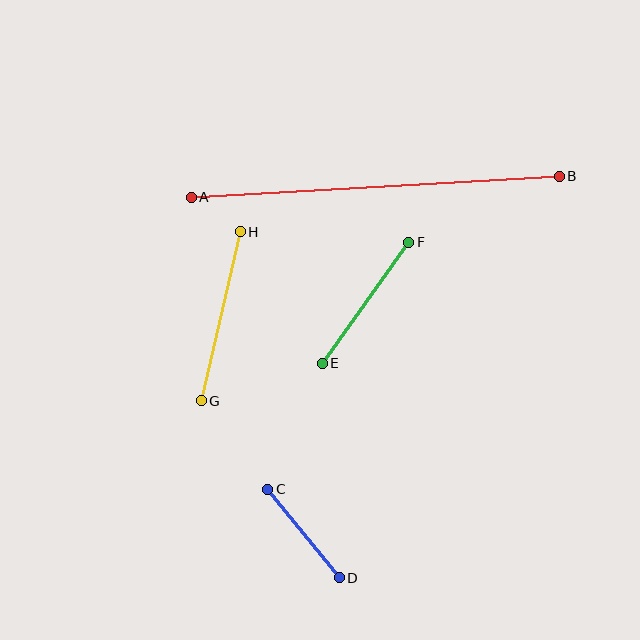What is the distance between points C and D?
The distance is approximately 114 pixels.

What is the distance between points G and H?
The distance is approximately 174 pixels.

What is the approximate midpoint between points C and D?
The midpoint is at approximately (303, 534) pixels.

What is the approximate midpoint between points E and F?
The midpoint is at approximately (366, 303) pixels.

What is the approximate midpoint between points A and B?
The midpoint is at approximately (375, 187) pixels.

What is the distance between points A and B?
The distance is approximately 369 pixels.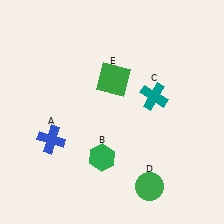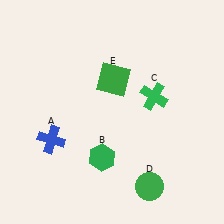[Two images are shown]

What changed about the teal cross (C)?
In Image 1, C is teal. In Image 2, it changed to green.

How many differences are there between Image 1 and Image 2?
There is 1 difference between the two images.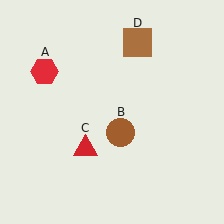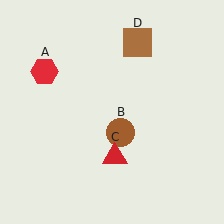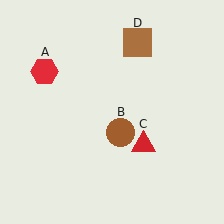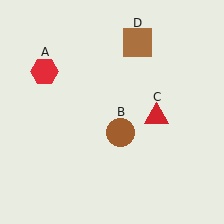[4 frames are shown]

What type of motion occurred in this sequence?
The red triangle (object C) rotated counterclockwise around the center of the scene.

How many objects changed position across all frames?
1 object changed position: red triangle (object C).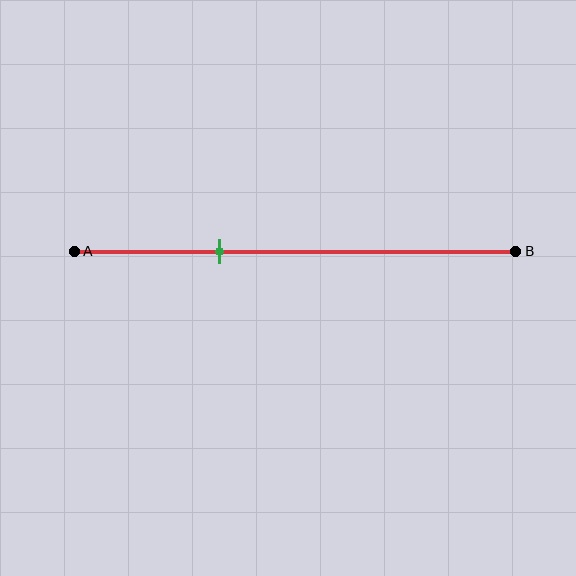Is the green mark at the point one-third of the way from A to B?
Yes, the mark is approximately at the one-third point.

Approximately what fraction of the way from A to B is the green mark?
The green mark is approximately 35% of the way from A to B.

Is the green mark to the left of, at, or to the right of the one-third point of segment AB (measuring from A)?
The green mark is approximately at the one-third point of segment AB.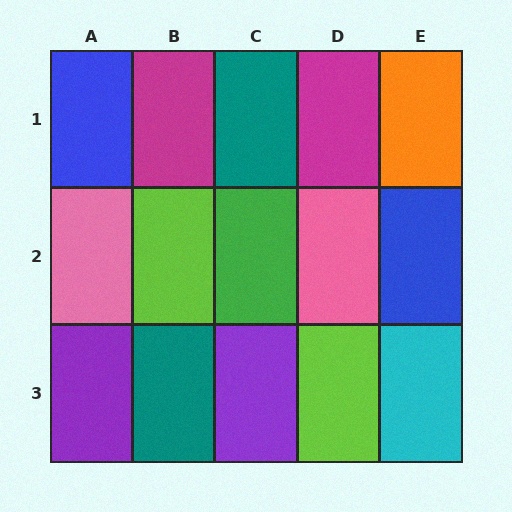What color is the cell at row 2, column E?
Blue.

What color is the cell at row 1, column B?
Magenta.